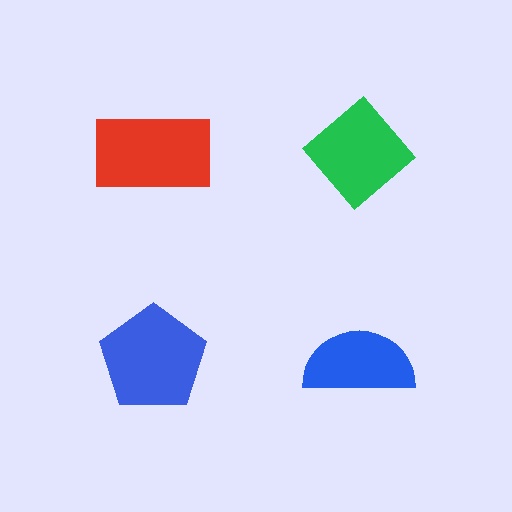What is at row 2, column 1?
A blue pentagon.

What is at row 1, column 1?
A red rectangle.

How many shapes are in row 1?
2 shapes.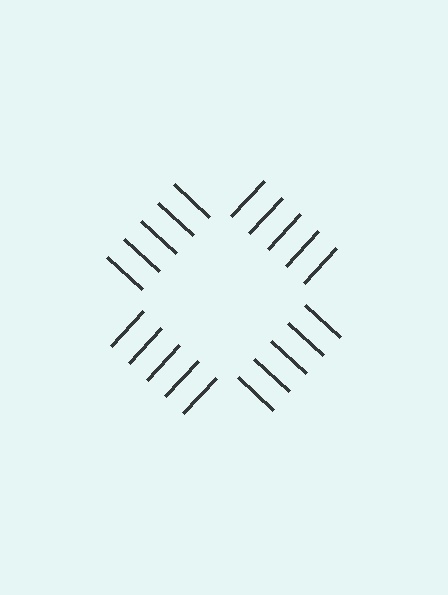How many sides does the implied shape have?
4 sides — the line-ends trace a square.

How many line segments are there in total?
20 — 5 along each of the 4 edges.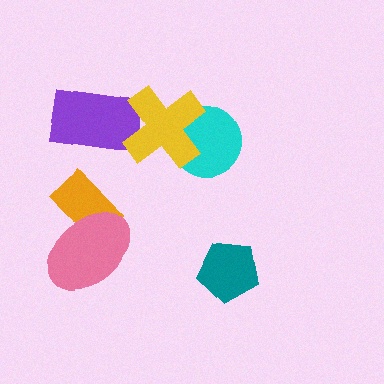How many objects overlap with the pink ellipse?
1 object overlaps with the pink ellipse.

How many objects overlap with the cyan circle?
1 object overlaps with the cyan circle.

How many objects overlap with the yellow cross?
2 objects overlap with the yellow cross.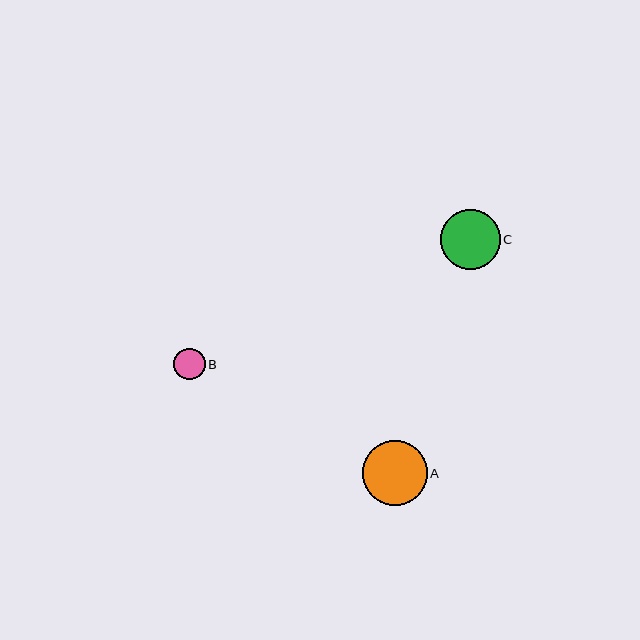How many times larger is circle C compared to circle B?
Circle C is approximately 1.9 times the size of circle B.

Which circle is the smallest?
Circle B is the smallest with a size of approximately 31 pixels.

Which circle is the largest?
Circle A is the largest with a size of approximately 64 pixels.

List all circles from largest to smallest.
From largest to smallest: A, C, B.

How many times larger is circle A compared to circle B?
Circle A is approximately 2.0 times the size of circle B.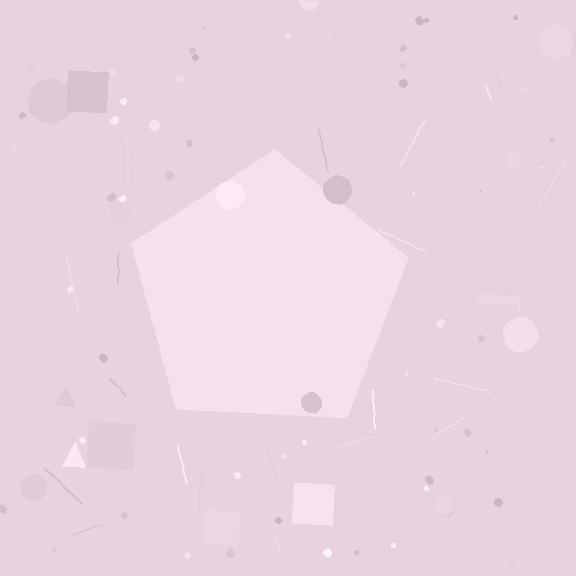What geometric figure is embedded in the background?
A pentagon is embedded in the background.